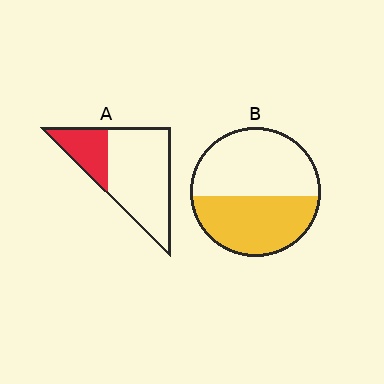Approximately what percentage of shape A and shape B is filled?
A is approximately 25% and B is approximately 45%.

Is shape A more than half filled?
No.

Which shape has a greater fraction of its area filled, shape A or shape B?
Shape B.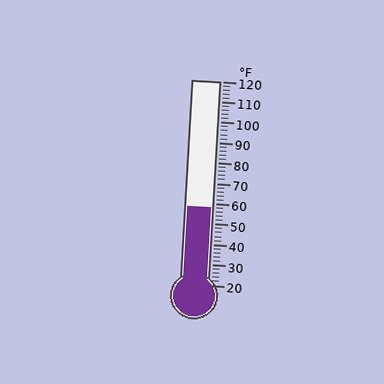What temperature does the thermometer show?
The thermometer shows approximately 58°F.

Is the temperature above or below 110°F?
The temperature is below 110°F.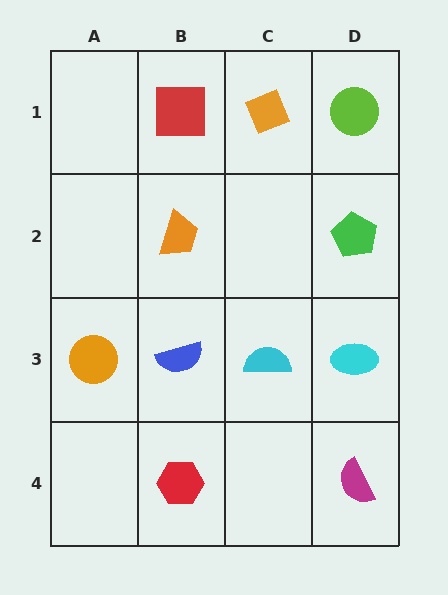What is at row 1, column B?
A red square.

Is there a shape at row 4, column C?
No, that cell is empty.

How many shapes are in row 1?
3 shapes.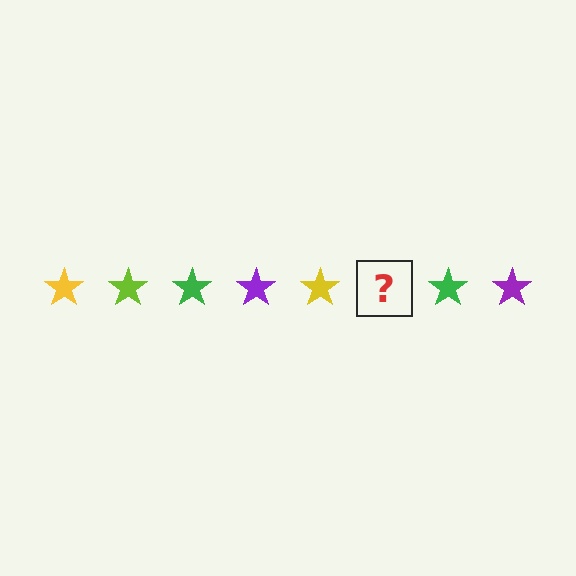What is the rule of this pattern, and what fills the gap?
The rule is that the pattern cycles through yellow, lime, green, purple stars. The gap should be filled with a lime star.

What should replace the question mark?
The question mark should be replaced with a lime star.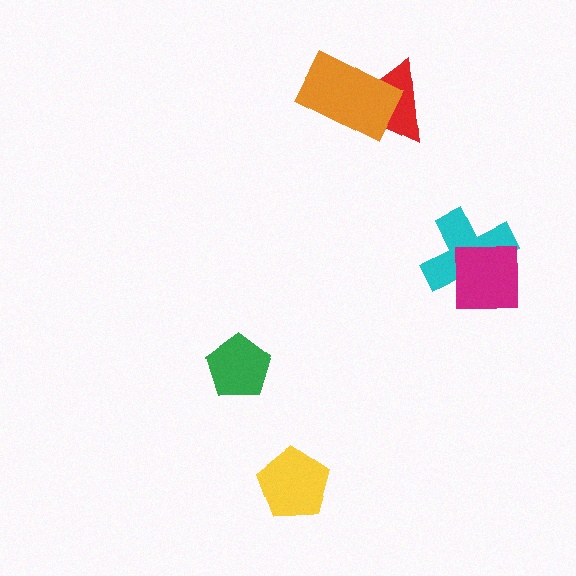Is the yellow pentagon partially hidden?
No, no other shape covers it.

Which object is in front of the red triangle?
The orange rectangle is in front of the red triangle.